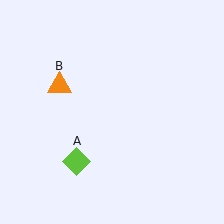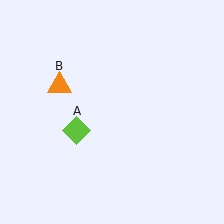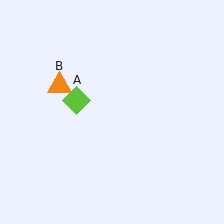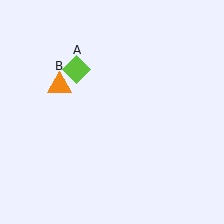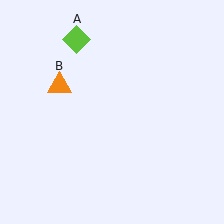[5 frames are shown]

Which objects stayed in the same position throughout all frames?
Orange triangle (object B) remained stationary.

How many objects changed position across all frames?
1 object changed position: lime diamond (object A).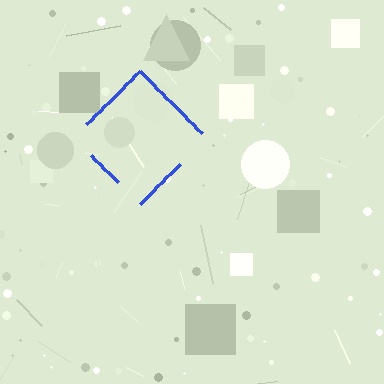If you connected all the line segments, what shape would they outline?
They would outline a diamond.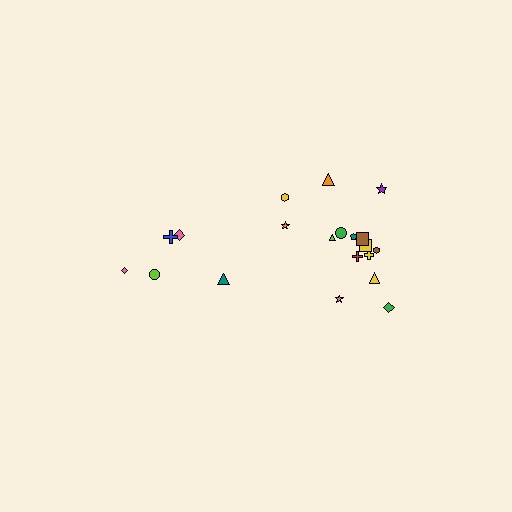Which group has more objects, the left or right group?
The right group.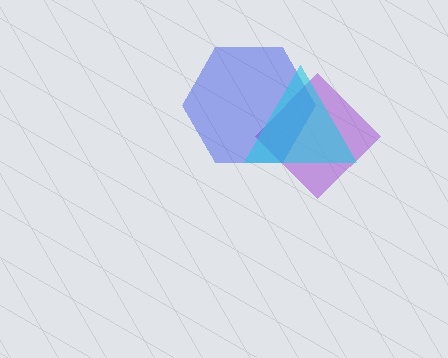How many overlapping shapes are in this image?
There are 3 overlapping shapes in the image.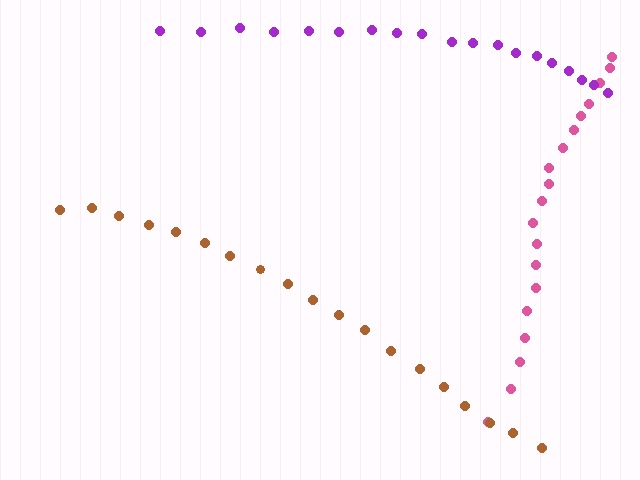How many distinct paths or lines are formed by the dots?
There are 3 distinct paths.